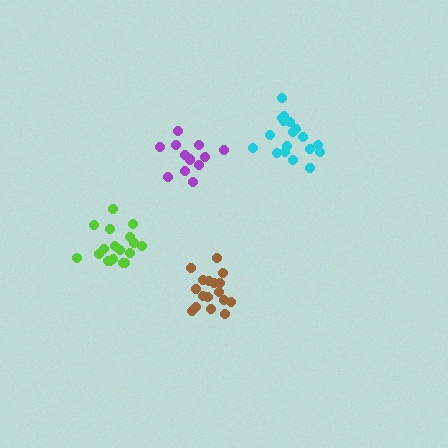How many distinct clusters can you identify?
There are 4 distinct clusters.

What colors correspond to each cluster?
The clusters are colored: cyan, brown, lime, purple.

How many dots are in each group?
Group 1: 18 dots, Group 2: 17 dots, Group 3: 18 dots, Group 4: 13 dots (66 total).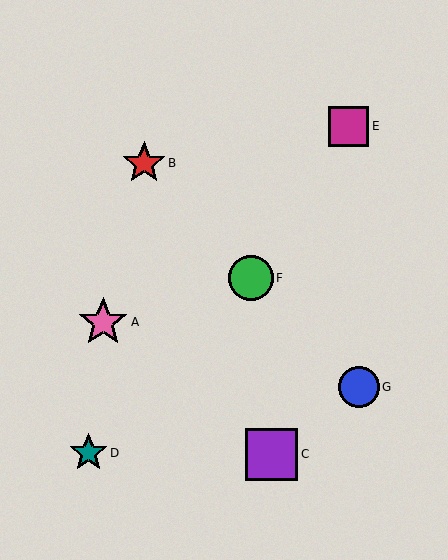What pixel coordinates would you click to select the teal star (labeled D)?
Click at (88, 453) to select the teal star D.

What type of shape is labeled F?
Shape F is a green circle.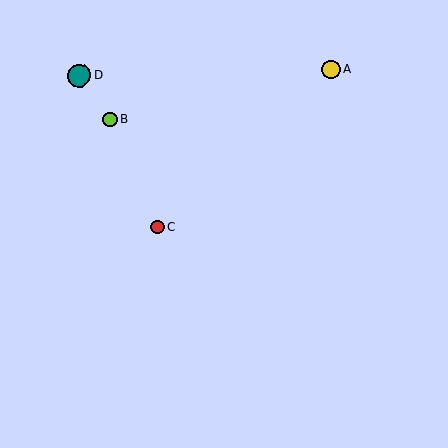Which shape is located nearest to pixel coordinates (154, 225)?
The red circle (labeled C) at (158, 227) is nearest to that location.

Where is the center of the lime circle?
The center of the lime circle is at (110, 119).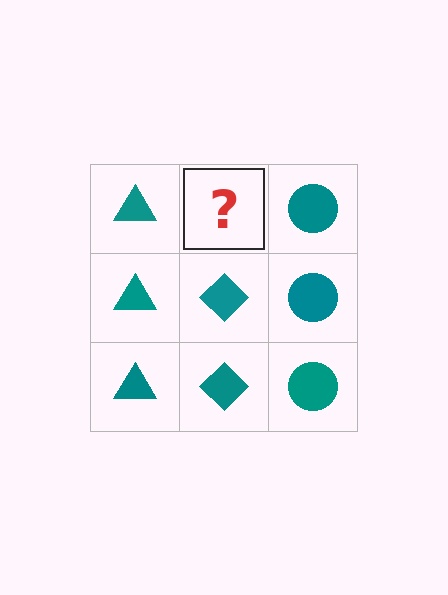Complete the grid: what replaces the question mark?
The question mark should be replaced with a teal diamond.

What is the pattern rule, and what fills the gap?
The rule is that each column has a consistent shape. The gap should be filled with a teal diamond.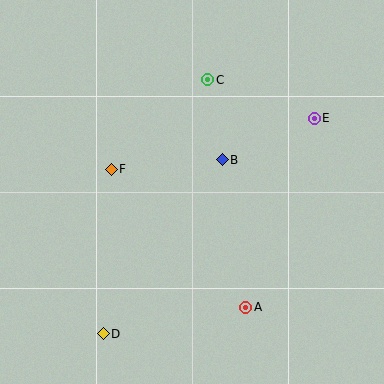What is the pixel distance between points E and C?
The distance between E and C is 113 pixels.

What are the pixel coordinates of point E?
Point E is at (314, 118).